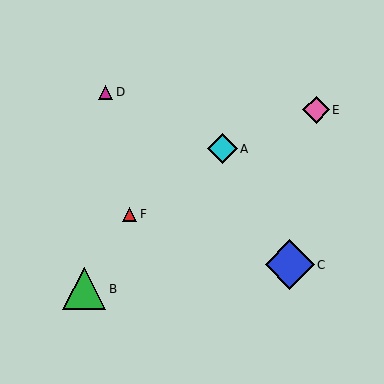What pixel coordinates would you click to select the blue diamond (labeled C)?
Click at (290, 265) to select the blue diamond C.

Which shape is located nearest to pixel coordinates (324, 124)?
The pink diamond (labeled E) at (316, 110) is nearest to that location.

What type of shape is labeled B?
Shape B is a green triangle.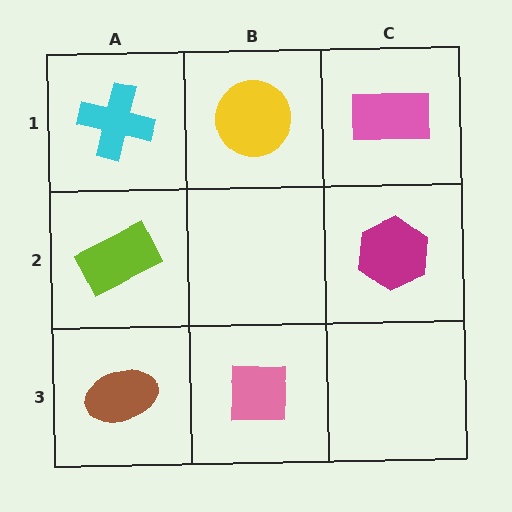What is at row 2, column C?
A magenta hexagon.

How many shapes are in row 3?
2 shapes.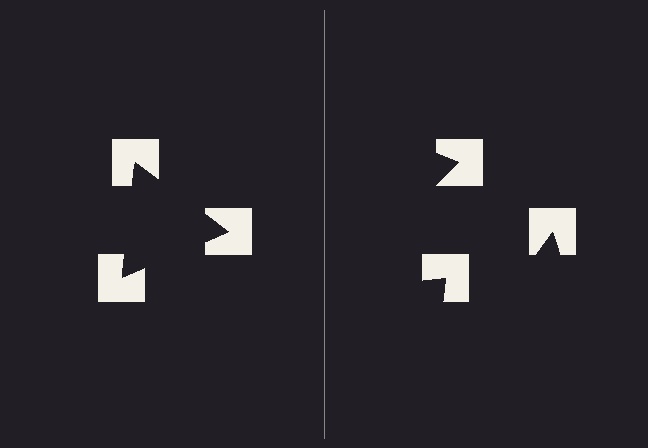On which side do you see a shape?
An illusory triangle appears on the left side. On the right side the wedge cuts are rotated, so no coherent shape forms.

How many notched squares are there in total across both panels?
6 — 3 on each side.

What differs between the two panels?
The notched squares are positioned identically on both sides; only the wedge orientations differ. On the left they align to a triangle; on the right they are misaligned.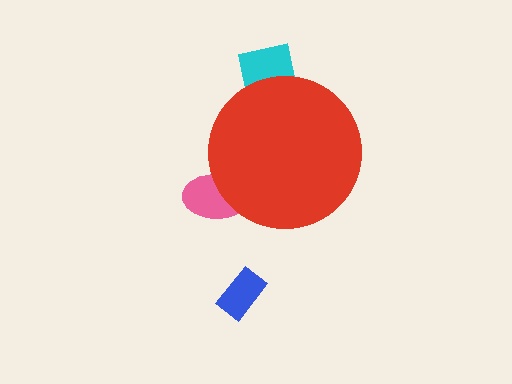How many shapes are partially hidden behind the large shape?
2 shapes are partially hidden.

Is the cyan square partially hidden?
Yes, the cyan square is partially hidden behind the red circle.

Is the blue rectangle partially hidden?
No, the blue rectangle is fully visible.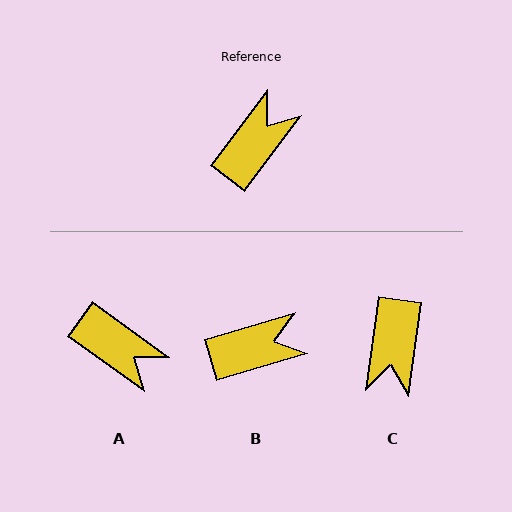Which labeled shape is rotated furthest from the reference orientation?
C, about 151 degrees away.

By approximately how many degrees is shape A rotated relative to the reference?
Approximately 89 degrees clockwise.